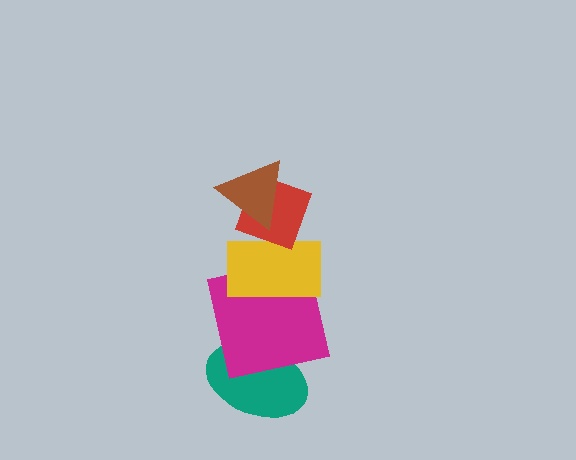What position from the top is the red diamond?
The red diamond is 2nd from the top.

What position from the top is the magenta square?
The magenta square is 4th from the top.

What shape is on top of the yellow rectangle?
The red diamond is on top of the yellow rectangle.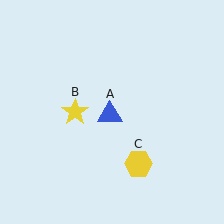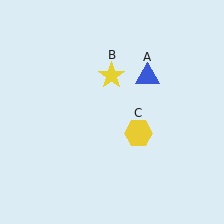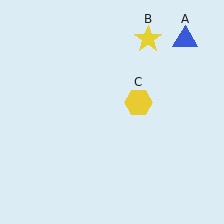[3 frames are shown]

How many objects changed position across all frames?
3 objects changed position: blue triangle (object A), yellow star (object B), yellow hexagon (object C).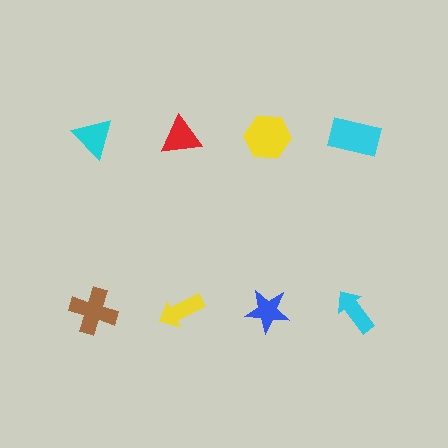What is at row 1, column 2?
A red triangle.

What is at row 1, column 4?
A cyan rectangle.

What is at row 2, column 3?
A blue star.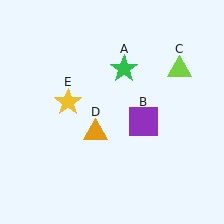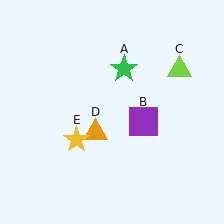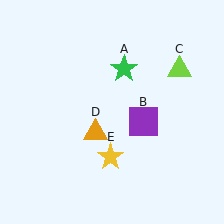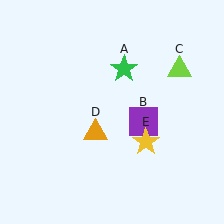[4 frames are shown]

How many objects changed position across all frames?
1 object changed position: yellow star (object E).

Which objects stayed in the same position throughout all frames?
Green star (object A) and purple square (object B) and lime triangle (object C) and orange triangle (object D) remained stationary.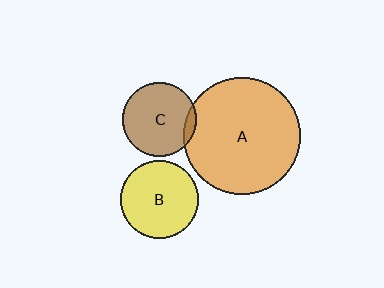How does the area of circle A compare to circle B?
Approximately 2.3 times.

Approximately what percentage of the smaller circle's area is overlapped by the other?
Approximately 10%.